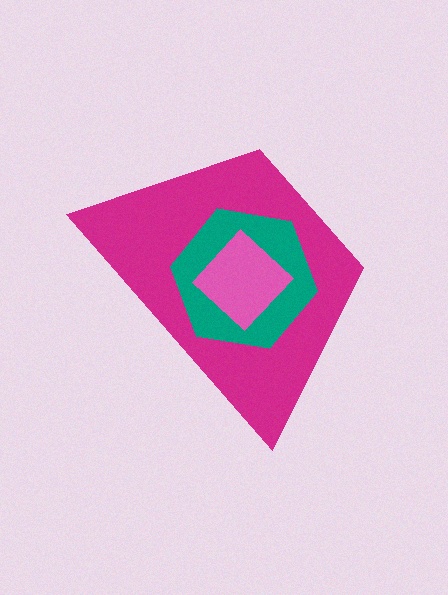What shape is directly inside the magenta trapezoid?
The teal hexagon.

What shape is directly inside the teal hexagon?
The pink diamond.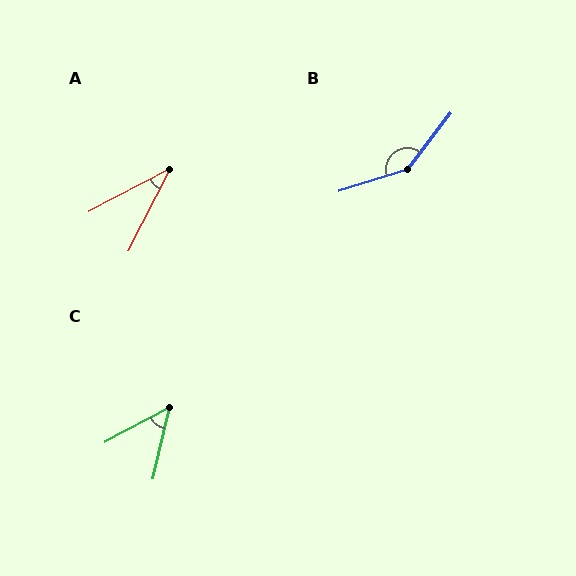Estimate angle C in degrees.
Approximately 49 degrees.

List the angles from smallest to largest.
A (36°), C (49°), B (145°).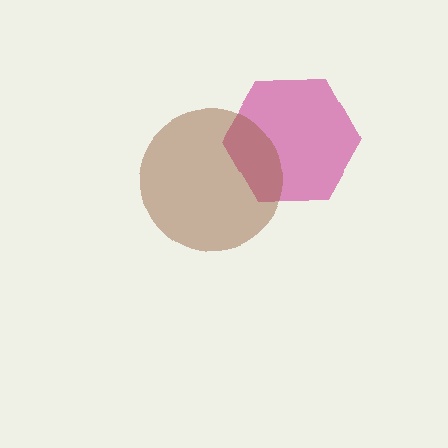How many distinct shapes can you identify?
There are 2 distinct shapes: a magenta hexagon, a brown circle.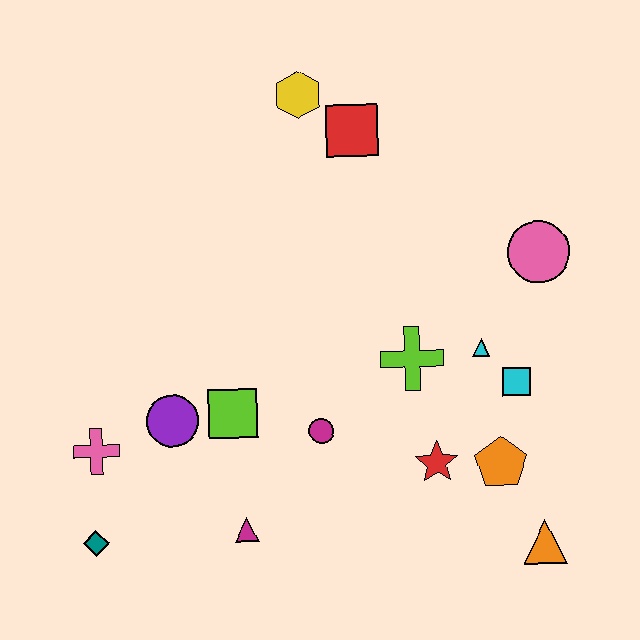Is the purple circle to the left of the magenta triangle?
Yes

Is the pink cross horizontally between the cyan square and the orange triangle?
No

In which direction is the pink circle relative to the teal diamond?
The pink circle is to the right of the teal diamond.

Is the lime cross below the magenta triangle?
No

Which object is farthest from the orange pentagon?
The yellow hexagon is farthest from the orange pentagon.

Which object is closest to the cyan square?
The cyan triangle is closest to the cyan square.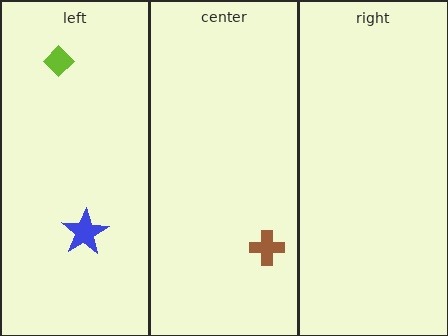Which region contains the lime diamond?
The left region.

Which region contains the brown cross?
The center region.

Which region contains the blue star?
The left region.